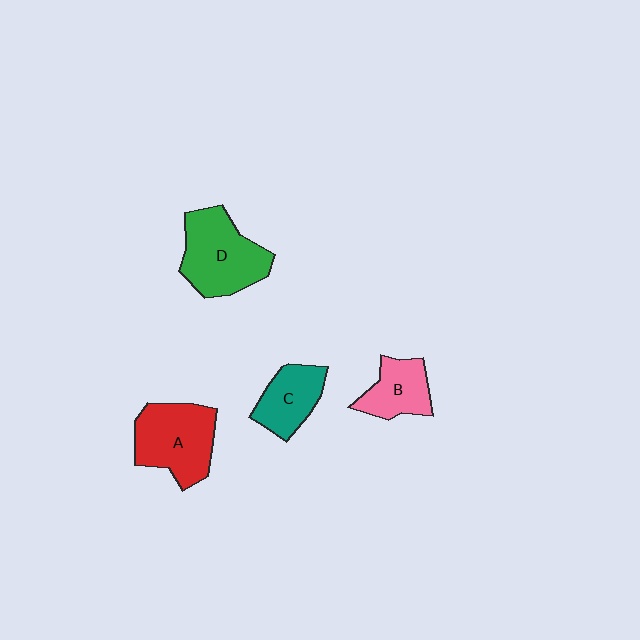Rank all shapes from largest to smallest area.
From largest to smallest: D (green), A (red), C (teal), B (pink).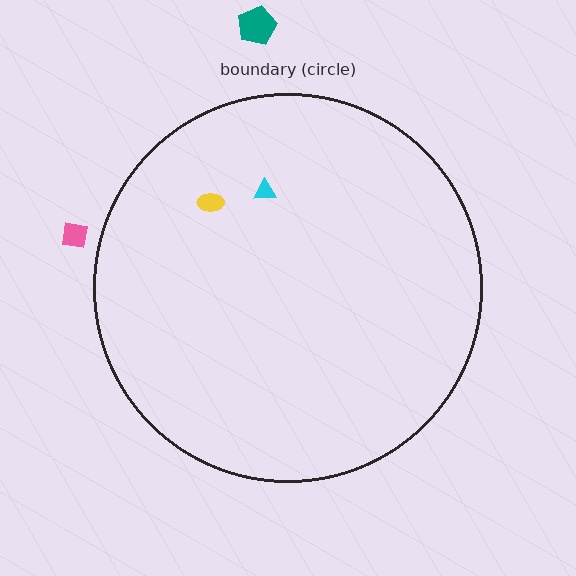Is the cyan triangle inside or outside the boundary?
Inside.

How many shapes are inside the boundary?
2 inside, 2 outside.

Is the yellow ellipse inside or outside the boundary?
Inside.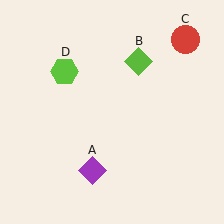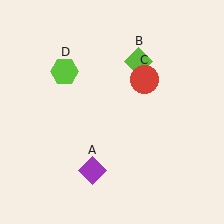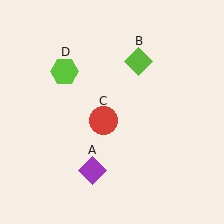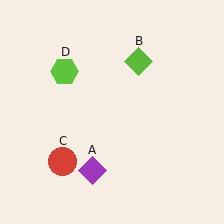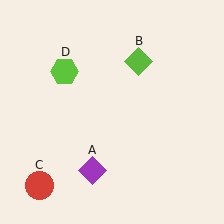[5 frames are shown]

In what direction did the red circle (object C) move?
The red circle (object C) moved down and to the left.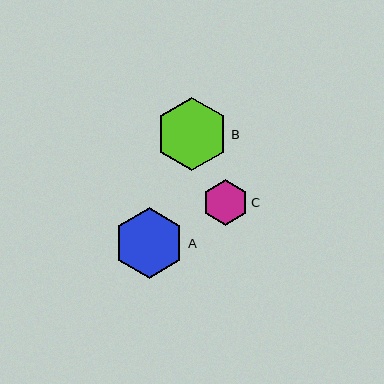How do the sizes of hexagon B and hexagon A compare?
Hexagon B and hexagon A are approximately the same size.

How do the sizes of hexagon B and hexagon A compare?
Hexagon B and hexagon A are approximately the same size.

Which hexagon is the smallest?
Hexagon C is the smallest with a size of approximately 46 pixels.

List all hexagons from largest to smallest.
From largest to smallest: B, A, C.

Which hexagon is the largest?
Hexagon B is the largest with a size of approximately 73 pixels.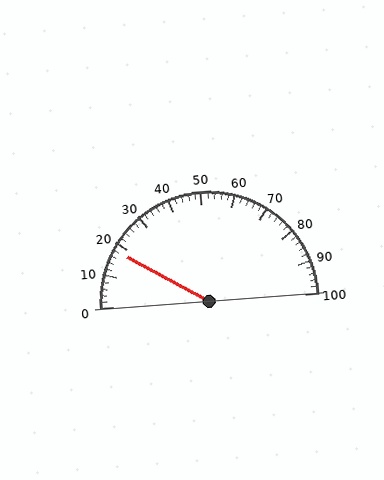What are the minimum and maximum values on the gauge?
The gauge ranges from 0 to 100.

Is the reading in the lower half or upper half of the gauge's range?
The reading is in the lower half of the range (0 to 100).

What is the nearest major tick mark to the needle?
The nearest major tick mark is 20.